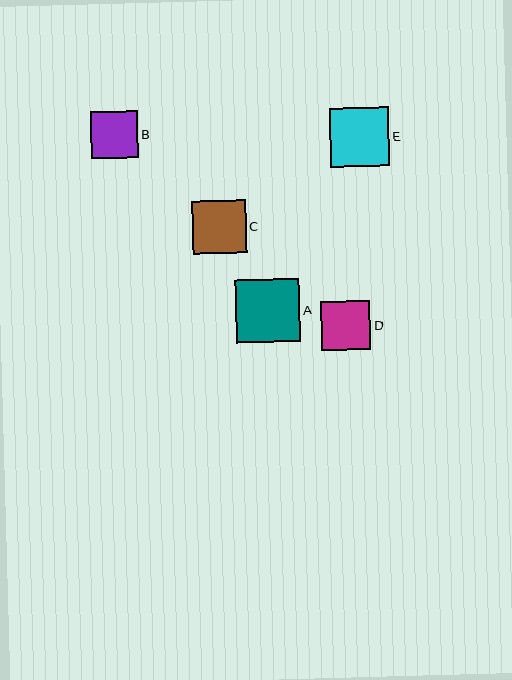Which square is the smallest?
Square B is the smallest with a size of approximately 47 pixels.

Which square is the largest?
Square A is the largest with a size of approximately 64 pixels.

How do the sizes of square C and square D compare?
Square C and square D are approximately the same size.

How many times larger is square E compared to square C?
Square E is approximately 1.1 times the size of square C.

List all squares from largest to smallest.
From largest to smallest: A, E, C, D, B.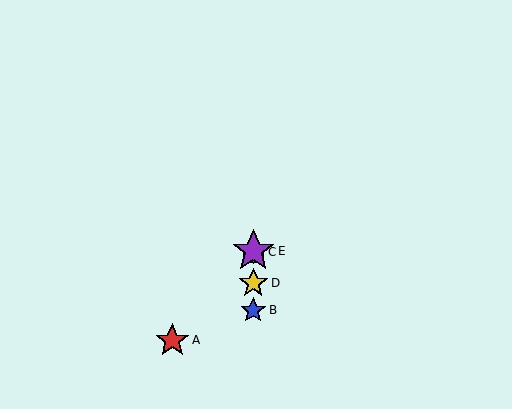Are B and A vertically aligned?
No, B is at x≈253 and A is at x≈172.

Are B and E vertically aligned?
Yes, both are at x≈253.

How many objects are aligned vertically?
4 objects (B, C, D, E) are aligned vertically.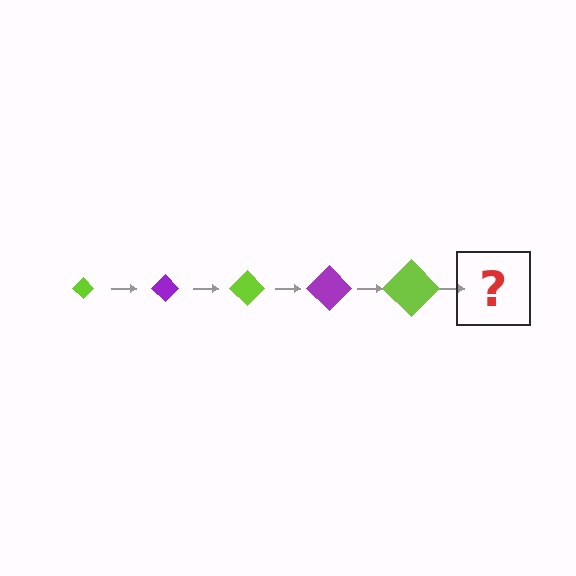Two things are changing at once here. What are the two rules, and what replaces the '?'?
The two rules are that the diamond grows larger each step and the color cycles through lime and purple. The '?' should be a purple diamond, larger than the previous one.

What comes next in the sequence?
The next element should be a purple diamond, larger than the previous one.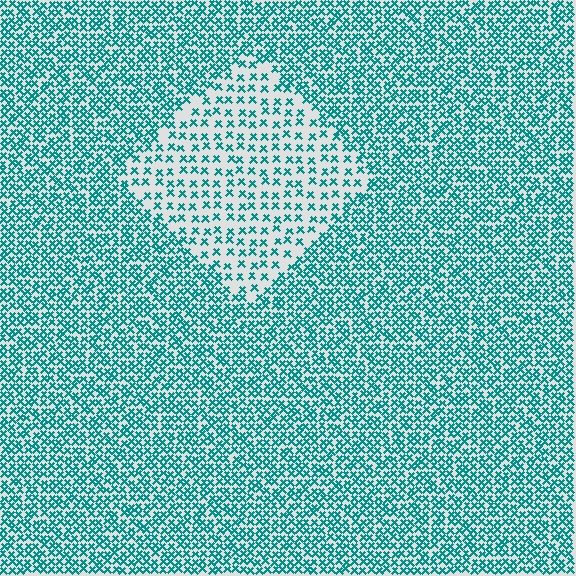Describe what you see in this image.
The image contains small teal elements arranged at two different densities. A diamond-shaped region is visible where the elements are less densely packed than the surrounding area.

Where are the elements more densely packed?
The elements are more densely packed outside the diamond boundary.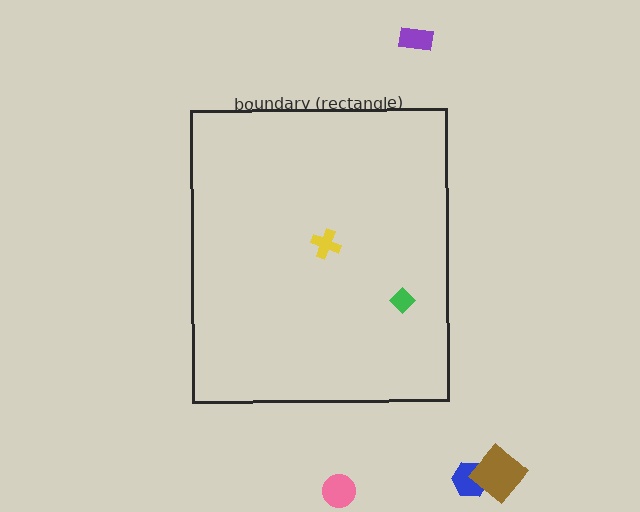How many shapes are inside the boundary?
2 inside, 4 outside.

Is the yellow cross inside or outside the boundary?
Inside.